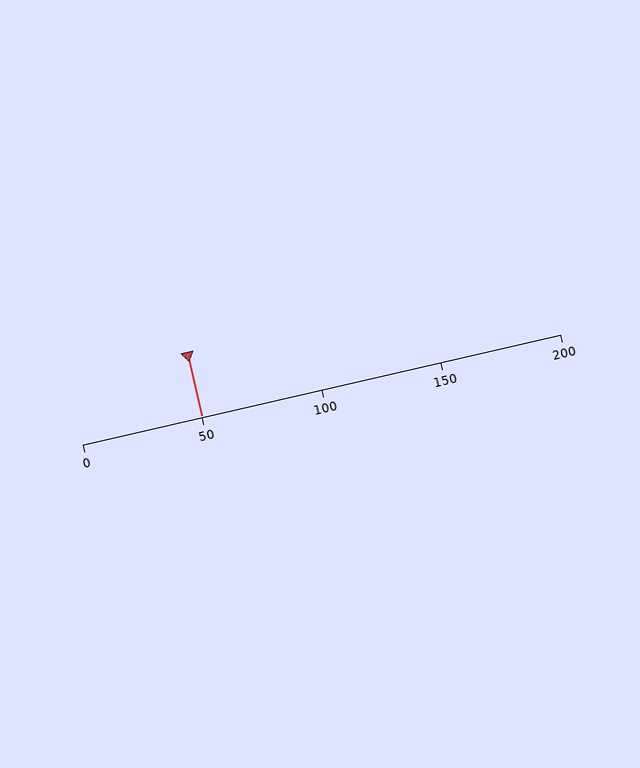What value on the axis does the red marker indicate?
The marker indicates approximately 50.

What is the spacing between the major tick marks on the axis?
The major ticks are spaced 50 apart.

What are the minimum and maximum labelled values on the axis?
The axis runs from 0 to 200.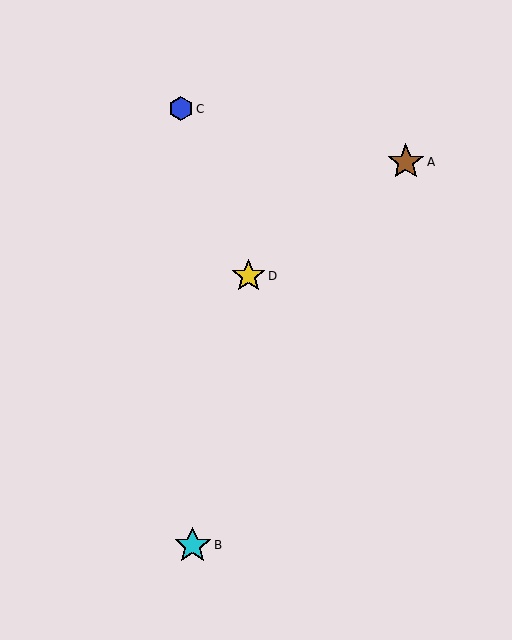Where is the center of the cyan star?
The center of the cyan star is at (193, 545).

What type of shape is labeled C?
Shape C is a blue hexagon.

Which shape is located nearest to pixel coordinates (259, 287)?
The yellow star (labeled D) at (249, 276) is nearest to that location.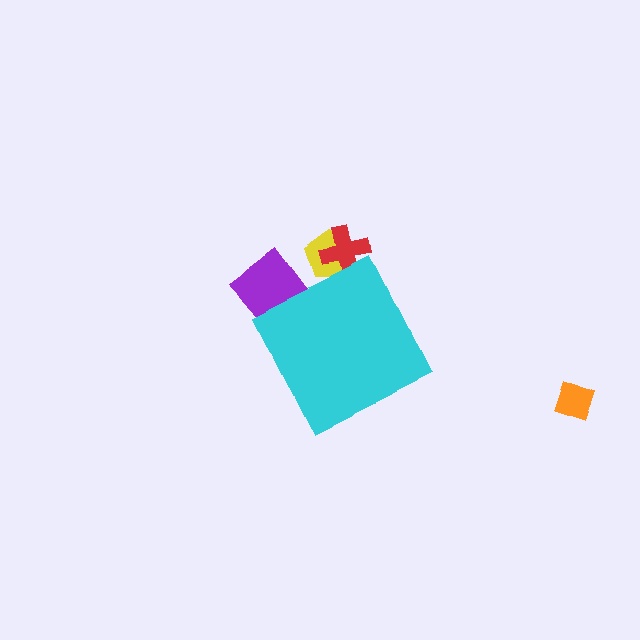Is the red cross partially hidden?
Yes, the red cross is partially hidden behind the cyan diamond.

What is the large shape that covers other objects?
A cyan diamond.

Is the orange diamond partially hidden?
No, the orange diamond is fully visible.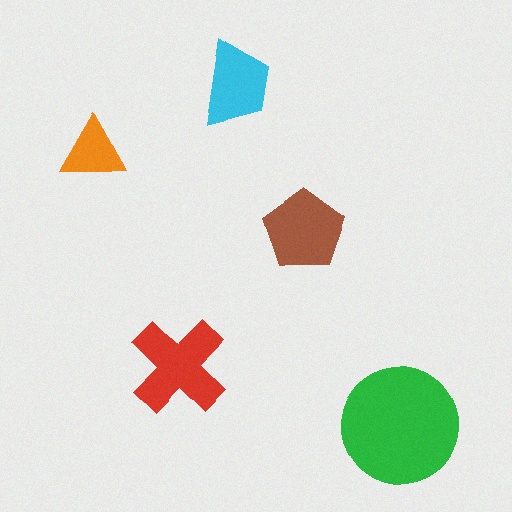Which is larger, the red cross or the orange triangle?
The red cross.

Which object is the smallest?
The orange triangle.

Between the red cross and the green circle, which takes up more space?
The green circle.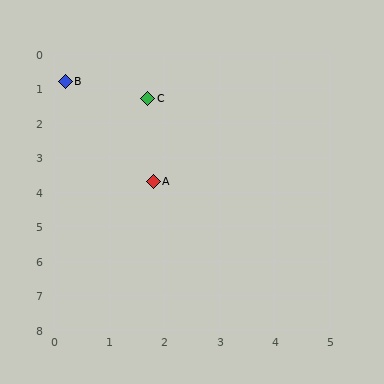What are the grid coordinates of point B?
Point B is at approximately (0.2, 0.8).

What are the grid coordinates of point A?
Point A is at approximately (1.8, 3.7).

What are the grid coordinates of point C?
Point C is at approximately (1.7, 1.3).